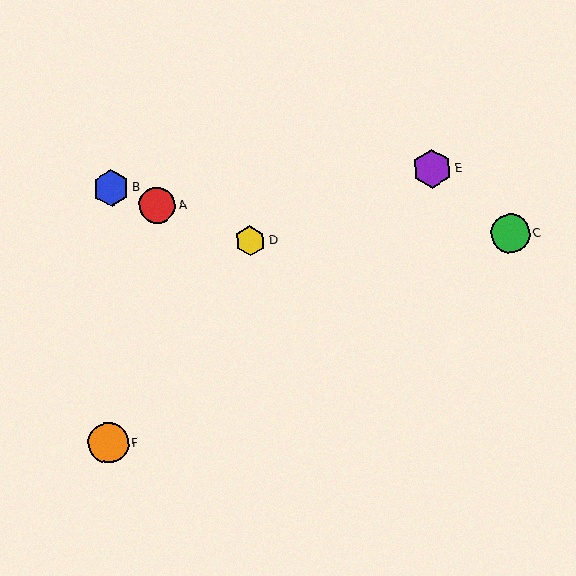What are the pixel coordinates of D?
Object D is at (250, 241).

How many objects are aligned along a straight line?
3 objects (A, B, D) are aligned along a straight line.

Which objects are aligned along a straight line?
Objects A, B, D are aligned along a straight line.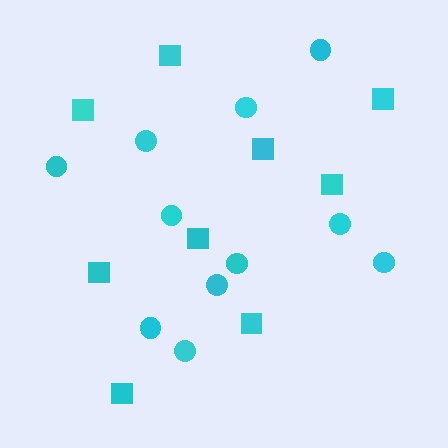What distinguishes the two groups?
There are 2 groups: one group of squares (9) and one group of circles (11).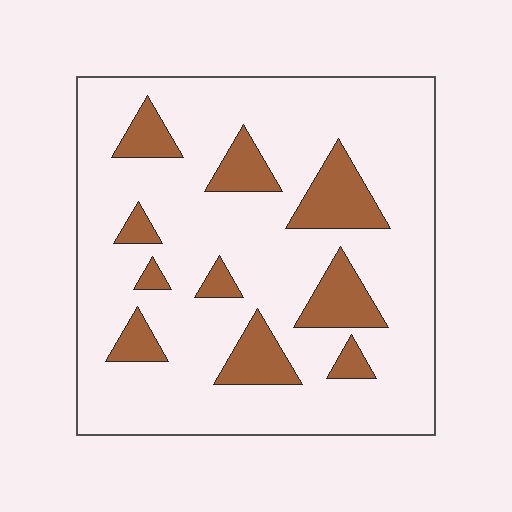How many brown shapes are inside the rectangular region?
10.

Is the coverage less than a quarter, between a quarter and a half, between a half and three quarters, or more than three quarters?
Less than a quarter.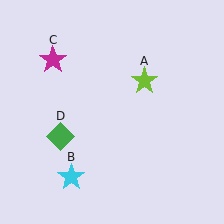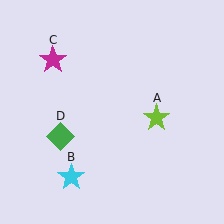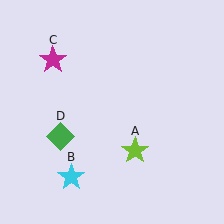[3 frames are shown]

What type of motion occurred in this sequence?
The lime star (object A) rotated clockwise around the center of the scene.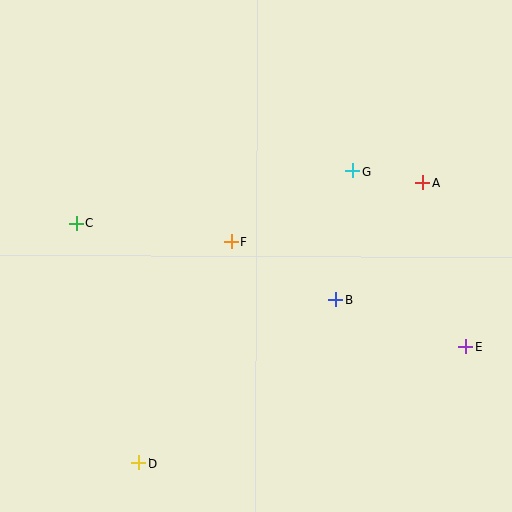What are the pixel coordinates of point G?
Point G is at (353, 171).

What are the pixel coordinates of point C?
Point C is at (76, 224).